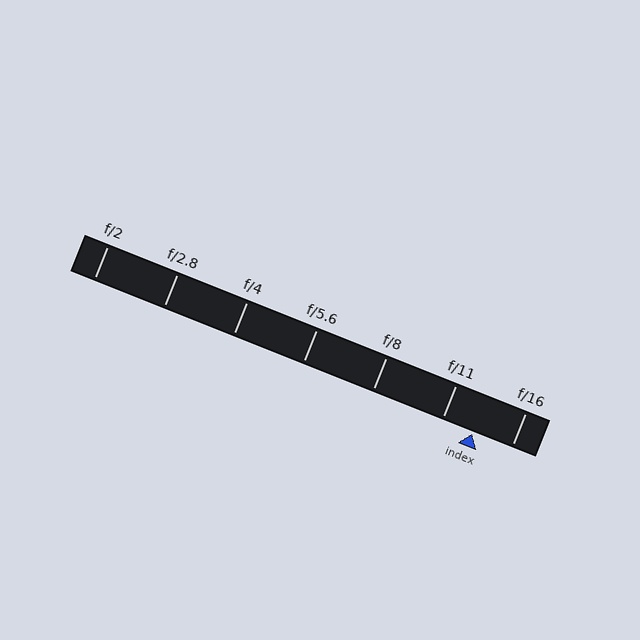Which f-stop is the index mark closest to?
The index mark is closest to f/11.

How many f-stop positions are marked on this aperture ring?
There are 7 f-stop positions marked.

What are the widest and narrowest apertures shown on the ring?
The widest aperture shown is f/2 and the narrowest is f/16.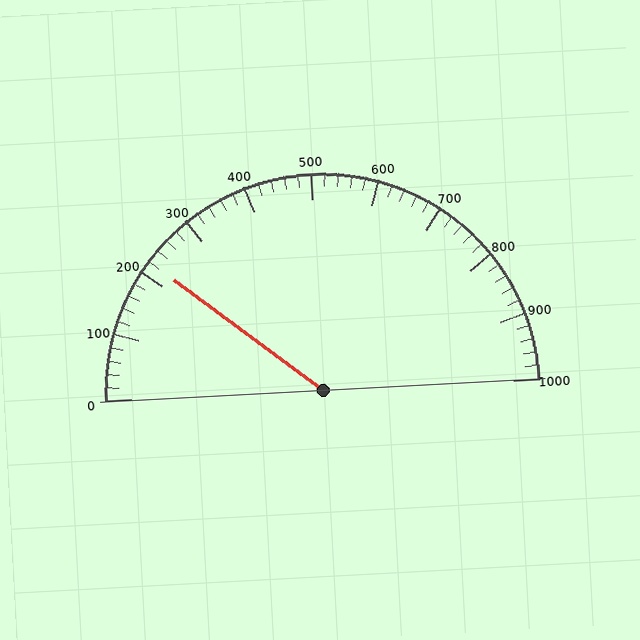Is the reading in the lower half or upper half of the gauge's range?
The reading is in the lower half of the range (0 to 1000).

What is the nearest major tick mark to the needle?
The nearest major tick mark is 200.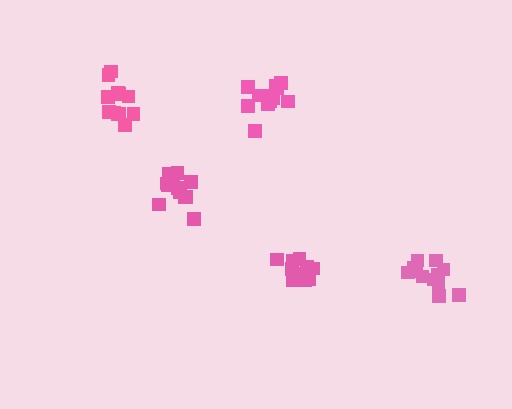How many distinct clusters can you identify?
There are 5 distinct clusters.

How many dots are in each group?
Group 1: 12 dots, Group 2: 12 dots, Group 3: 12 dots, Group 4: 12 dots, Group 5: 12 dots (60 total).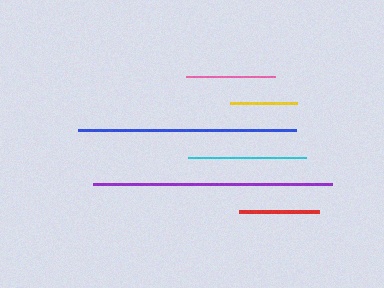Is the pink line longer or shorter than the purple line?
The purple line is longer than the pink line.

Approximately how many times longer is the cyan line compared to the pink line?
The cyan line is approximately 1.3 times the length of the pink line.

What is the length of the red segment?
The red segment is approximately 80 pixels long.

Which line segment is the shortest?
The yellow line is the shortest at approximately 67 pixels.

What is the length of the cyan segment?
The cyan segment is approximately 118 pixels long.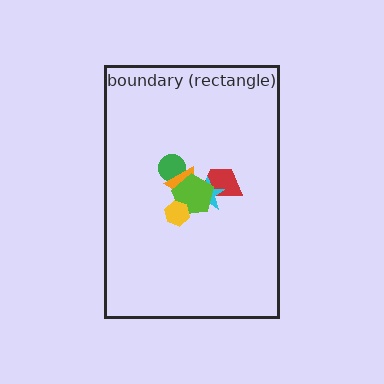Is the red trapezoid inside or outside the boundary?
Inside.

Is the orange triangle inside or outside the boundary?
Inside.